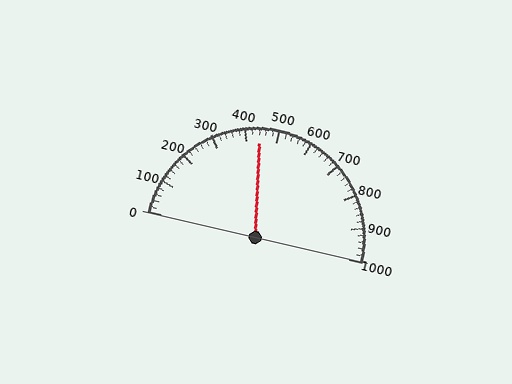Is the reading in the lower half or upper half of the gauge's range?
The reading is in the lower half of the range (0 to 1000).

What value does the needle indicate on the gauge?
The needle indicates approximately 440.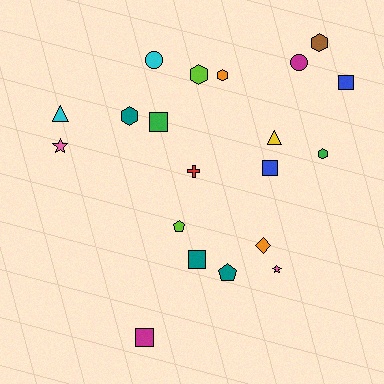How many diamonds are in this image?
There is 1 diamond.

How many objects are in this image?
There are 20 objects.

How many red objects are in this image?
There is 1 red object.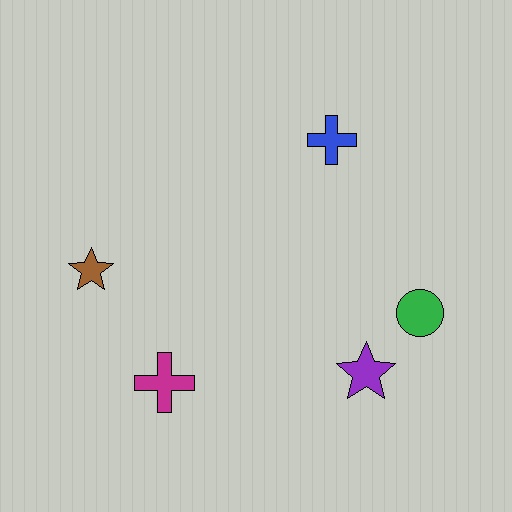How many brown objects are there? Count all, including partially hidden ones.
There is 1 brown object.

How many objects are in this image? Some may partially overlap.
There are 5 objects.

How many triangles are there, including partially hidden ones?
There are no triangles.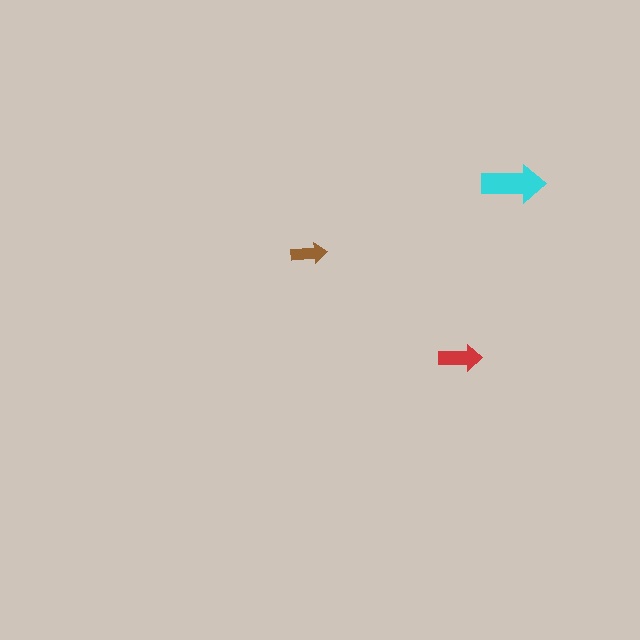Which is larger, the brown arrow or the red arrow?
The red one.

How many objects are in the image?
There are 3 objects in the image.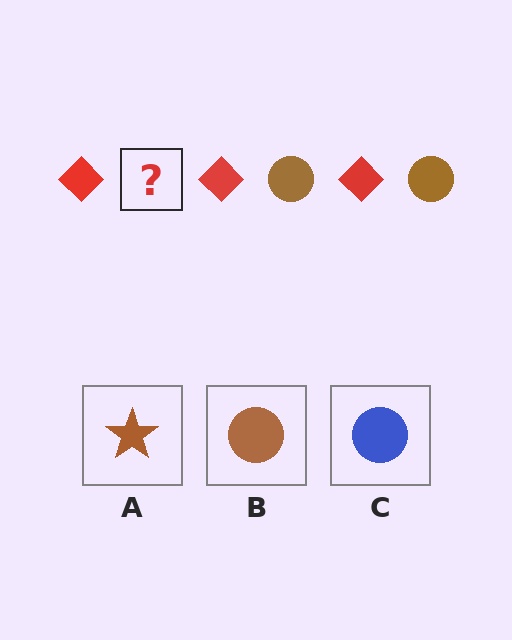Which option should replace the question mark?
Option B.